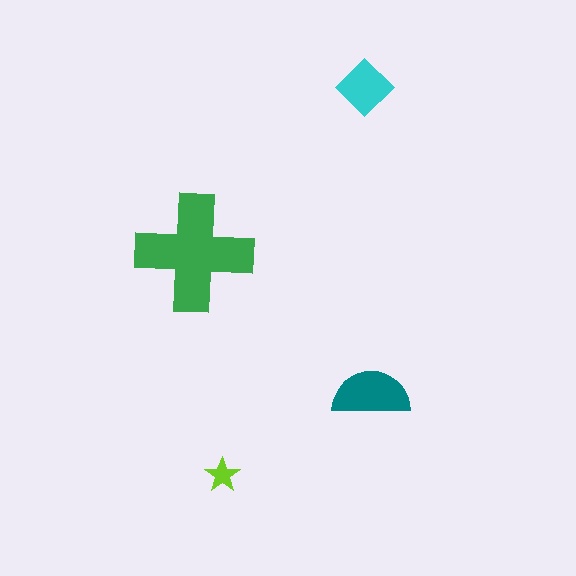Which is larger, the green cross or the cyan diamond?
The green cross.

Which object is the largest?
The green cross.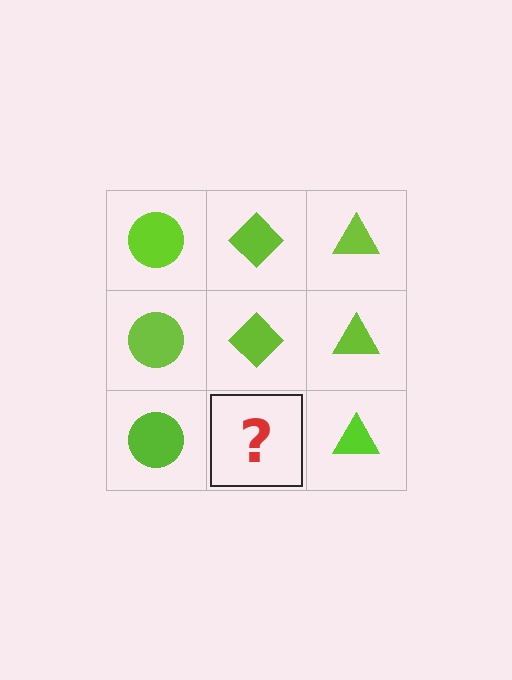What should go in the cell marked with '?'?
The missing cell should contain a lime diamond.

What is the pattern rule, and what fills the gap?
The rule is that each column has a consistent shape. The gap should be filled with a lime diamond.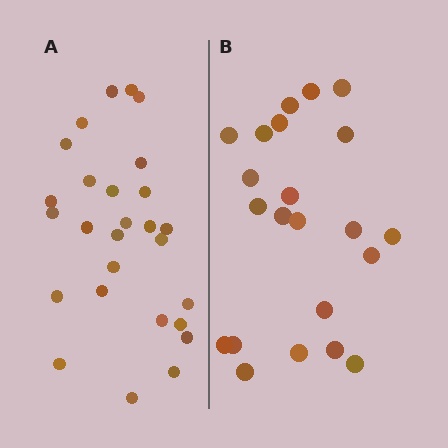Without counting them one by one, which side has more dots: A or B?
Region A (the left region) has more dots.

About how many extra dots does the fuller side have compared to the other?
Region A has about 5 more dots than region B.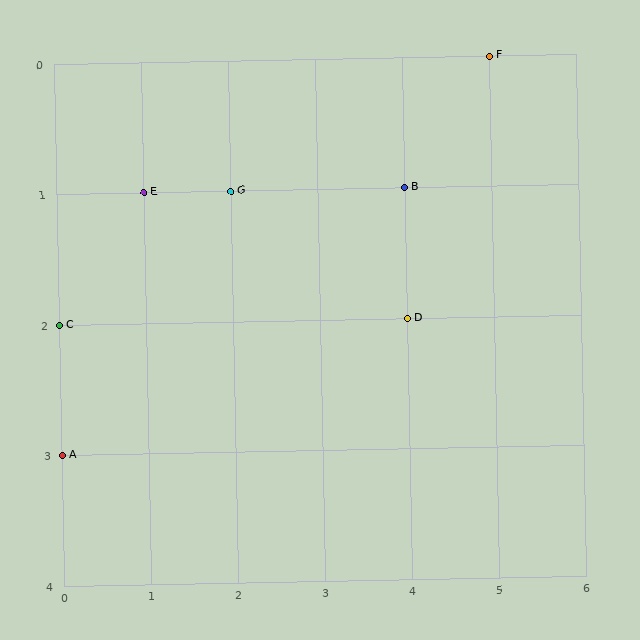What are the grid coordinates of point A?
Point A is at grid coordinates (0, 3).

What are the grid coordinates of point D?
Point D is at grid coordinates (4, 2).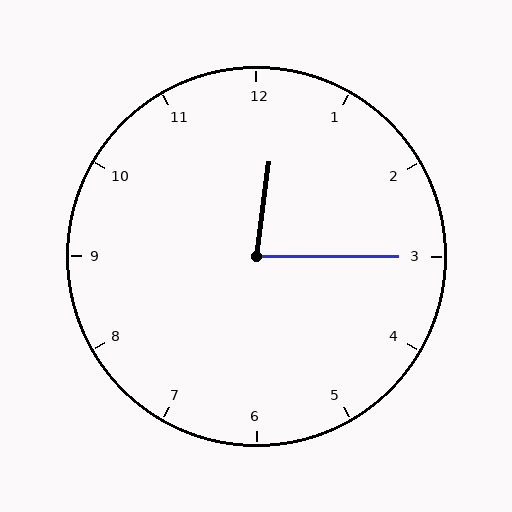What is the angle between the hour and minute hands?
Approximately 82 degrees.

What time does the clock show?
12:15.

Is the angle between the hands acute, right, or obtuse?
It is acute.